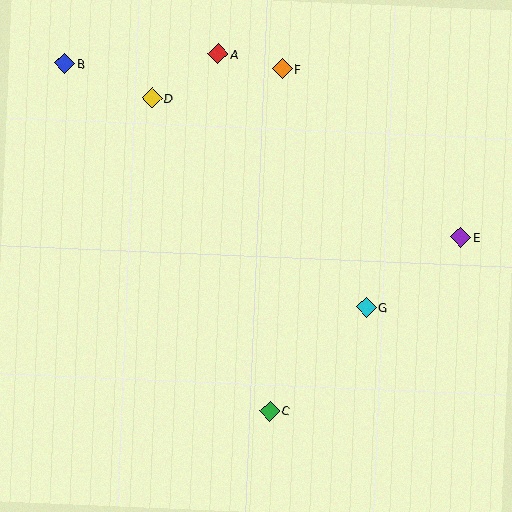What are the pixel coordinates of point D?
Point D is at (152, 98).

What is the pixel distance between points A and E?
The distance between A and E is 304 pixels.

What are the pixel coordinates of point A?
Point A is at (218, 54).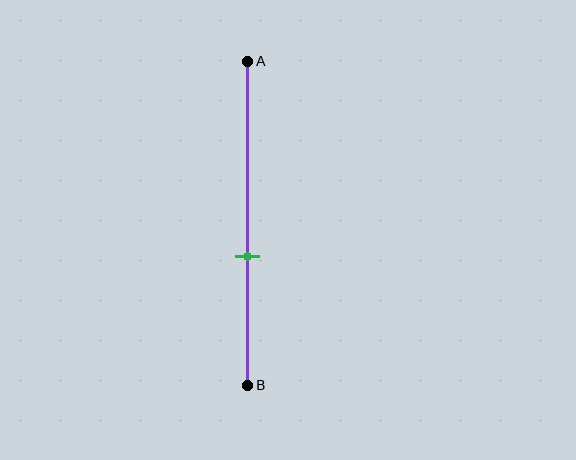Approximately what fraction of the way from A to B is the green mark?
The green mark is approximately 60% of the way from A to B.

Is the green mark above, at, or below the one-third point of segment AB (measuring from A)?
The green mark is below the one-third point of segment AB.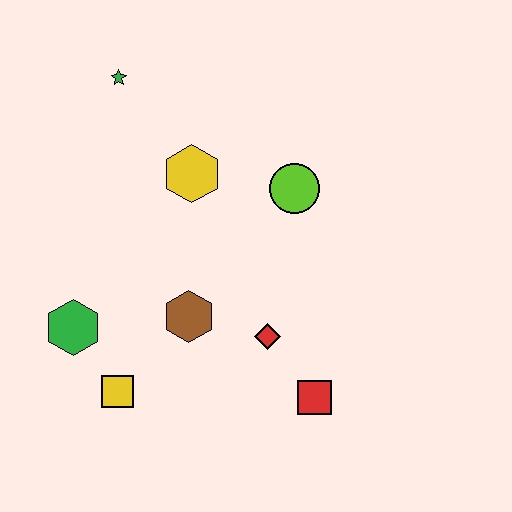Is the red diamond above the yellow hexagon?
No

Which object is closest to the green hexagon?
The yellow square is closest to the green hexagon.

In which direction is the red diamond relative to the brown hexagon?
The red diamond is to the right of the brown hexagon.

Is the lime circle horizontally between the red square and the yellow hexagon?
Yes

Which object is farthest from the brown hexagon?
The green star is farthest from the brown hexagon.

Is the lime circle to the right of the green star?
Yes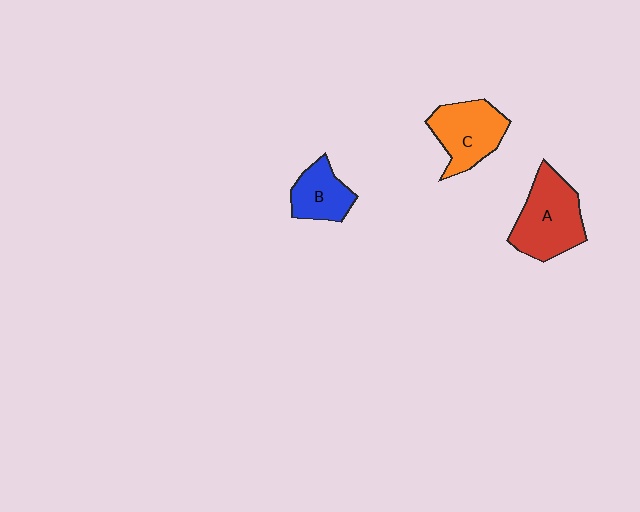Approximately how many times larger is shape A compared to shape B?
Approximately 1.6 times.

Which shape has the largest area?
Shape A (red).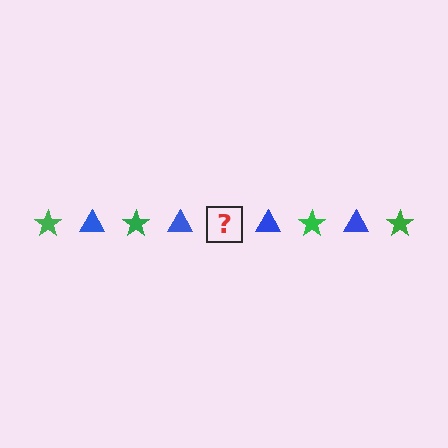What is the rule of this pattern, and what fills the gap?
The rule is that the pattern alternates between green star and blue triangle. The gap should be filled with a green star.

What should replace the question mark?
The question mark should be replaced with a green star.